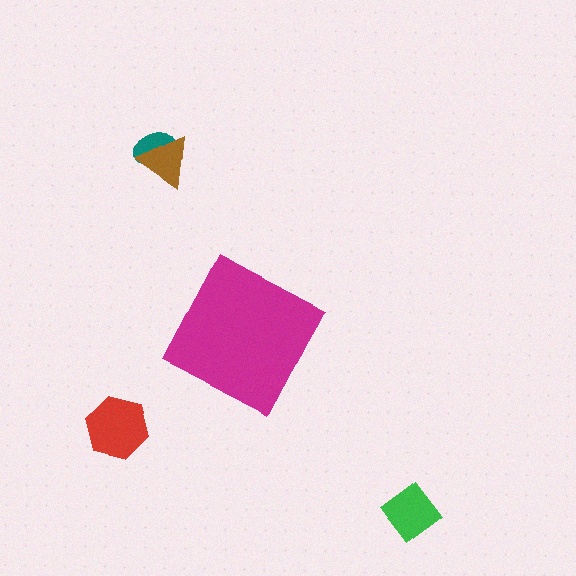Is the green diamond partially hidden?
No, the green diamond is fully visible.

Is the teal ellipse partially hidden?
No, the teal ellipse is fully visible.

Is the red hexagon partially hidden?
No, the red hexagon is fully visible.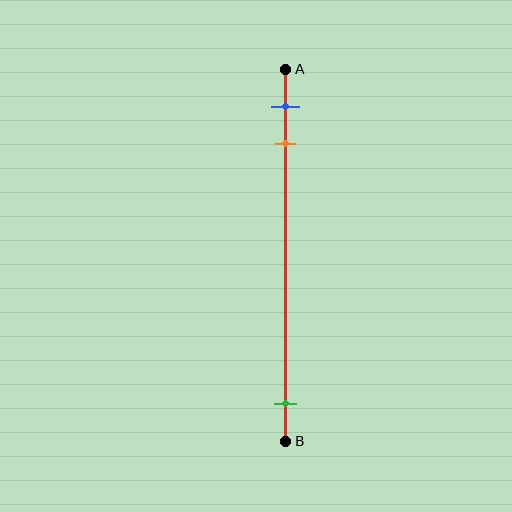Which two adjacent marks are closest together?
The blue and orange marks are the closest adjacent pair.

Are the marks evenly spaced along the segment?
No, the marks are not evenly spaced.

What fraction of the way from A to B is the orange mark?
The orange mark is approximately 20% (0.2) of the way from A to B.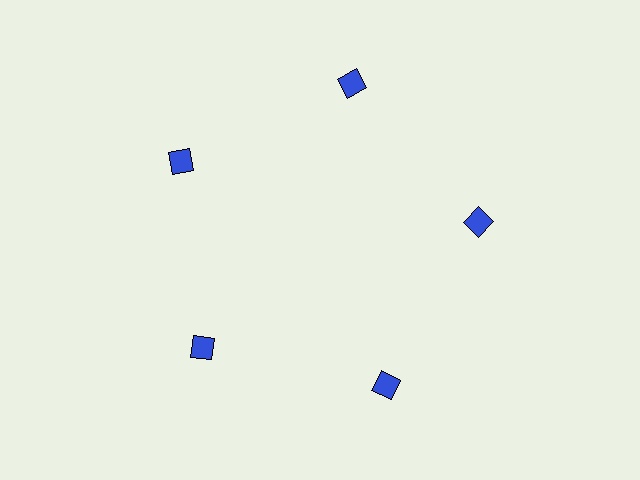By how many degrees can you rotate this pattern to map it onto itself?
The pattern maps onto itself every 72 degrees of rotation.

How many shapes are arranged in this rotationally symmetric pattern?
There are 5 shapes, arranged in 5 groups of 1.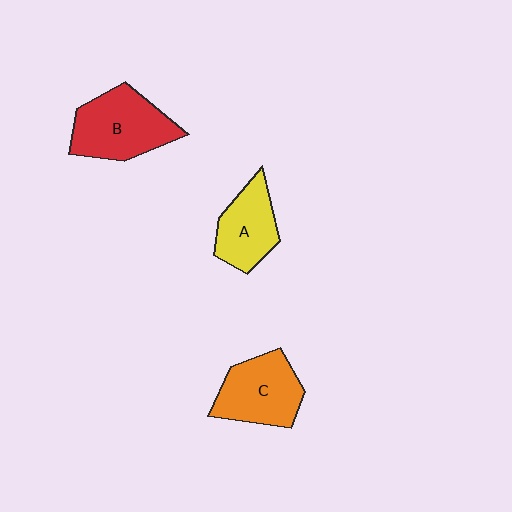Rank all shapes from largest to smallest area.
From largest to smallest: B (red), C (orange), A (yellow).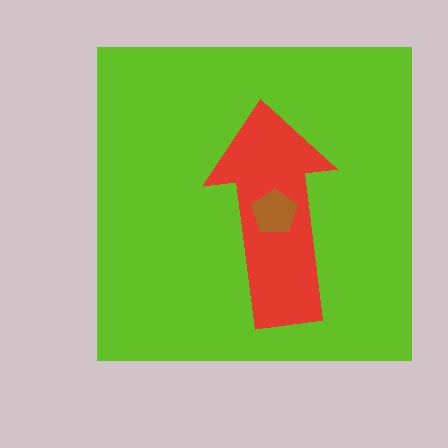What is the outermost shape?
The lime square.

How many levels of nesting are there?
3.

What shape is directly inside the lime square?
The red arrow.